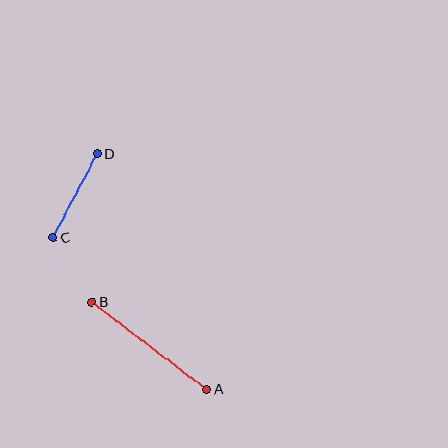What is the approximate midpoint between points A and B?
The midpoint is at approximately (149, 346) pixels.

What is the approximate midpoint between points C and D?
The midpoint is at approximately (75, 196) pixels.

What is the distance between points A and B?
The distance is approximately 144 pixels.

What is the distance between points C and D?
The distance is approximately 95 pixels.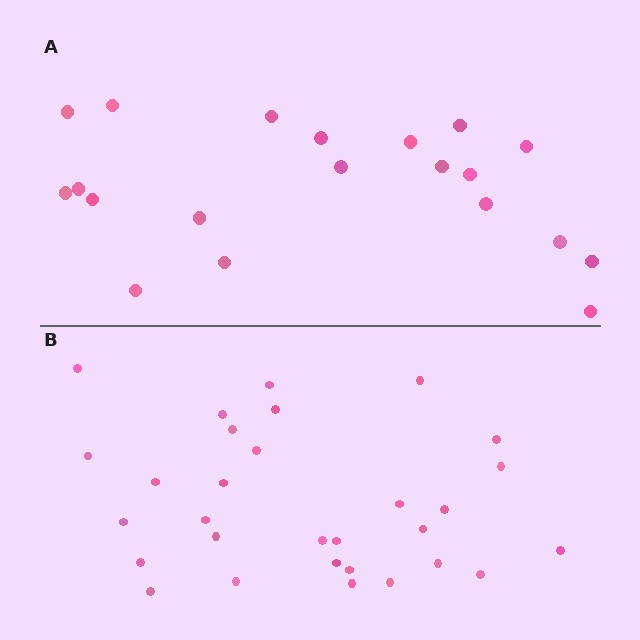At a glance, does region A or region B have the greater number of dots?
Region B (the bottom region) has more dots.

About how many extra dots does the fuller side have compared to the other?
Region B has roughly 10 or so more dots than region A.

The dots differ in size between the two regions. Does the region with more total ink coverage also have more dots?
No. Region A has more total ink coverage because its dots are larger, but region B actually contains more individual dots. Total area can be misleading — the number of items is what matters here.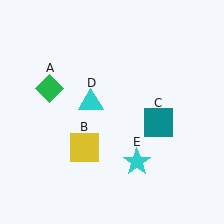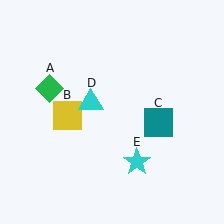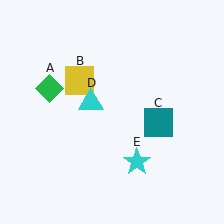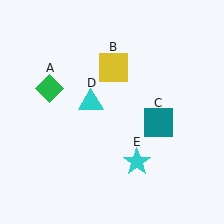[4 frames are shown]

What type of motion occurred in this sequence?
The yellow square (object B) rotated clockwise around the center of the scene.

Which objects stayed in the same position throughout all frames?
Green diamond (object A) and teal square (object C) and cyan triangle (object D) and cyan star (object E) remained stationary.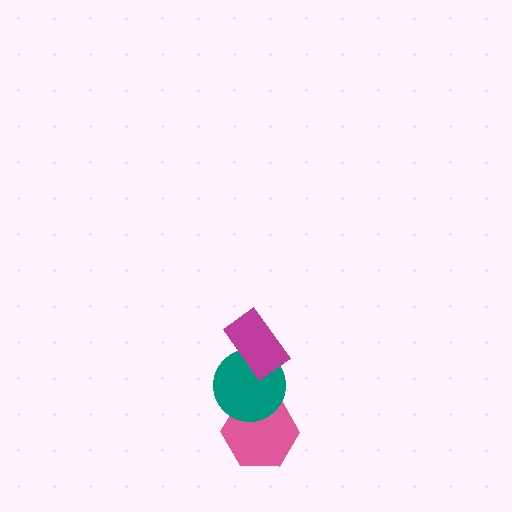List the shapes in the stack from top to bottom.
From top to bottom: the magenta rectangle, the teal circle, the pink hexagon.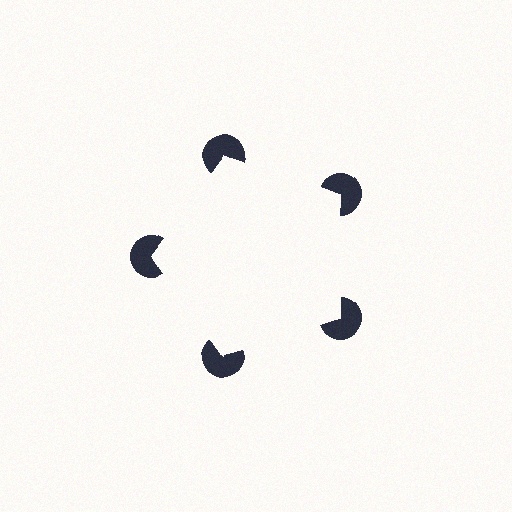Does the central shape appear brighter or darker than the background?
It typically appears slightly brighter than the background, even though no actual brightness change is drawn.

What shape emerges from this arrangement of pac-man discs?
An illusory pentagon — its edges are inferred from the aligned wedge cuts in the pac-man discs, not physically drawn.